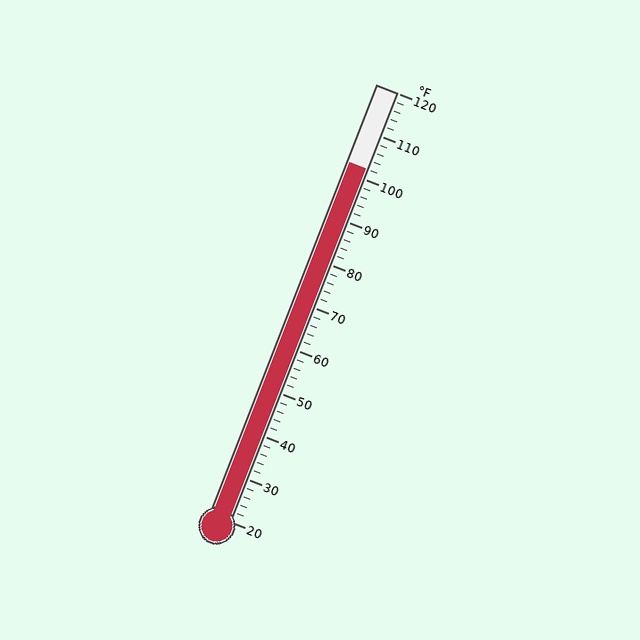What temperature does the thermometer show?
The thermometer shows approximately 102°F.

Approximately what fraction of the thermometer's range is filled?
The thermometer is filled to approximately 80% of its range.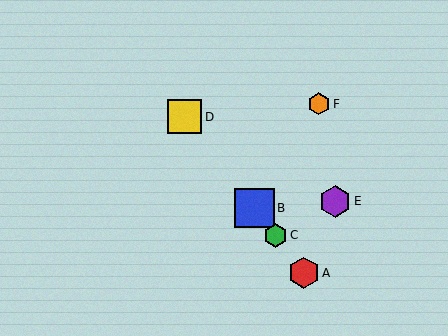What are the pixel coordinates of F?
Object F is at (319, 104).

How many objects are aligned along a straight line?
4 objects (A, B, C, D) are aligned along a straight line.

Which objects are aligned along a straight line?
Objects A, B, C, D are aligned along a straight line.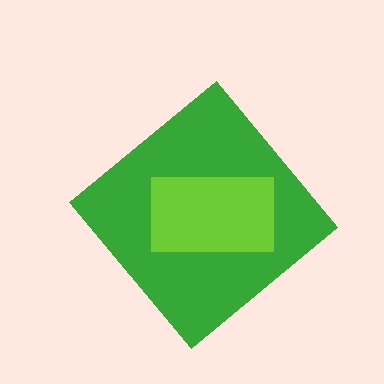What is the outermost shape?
The green diamond.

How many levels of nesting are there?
2.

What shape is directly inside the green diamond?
The lime rectangle.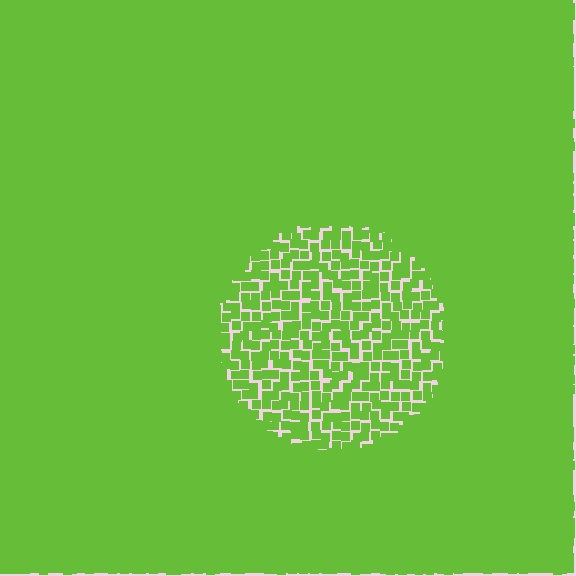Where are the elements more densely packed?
The elements are more densely packed outside the circle boundary.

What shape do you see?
I see a circle.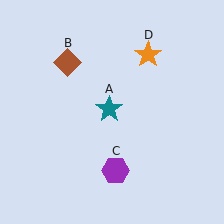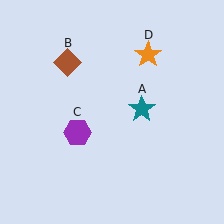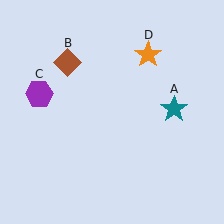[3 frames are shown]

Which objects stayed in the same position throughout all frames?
Brown diamond (object B) and orange star (object D) remained stationary.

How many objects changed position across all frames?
2 objects changed position: teal star (object A), purple hexagon (object C).